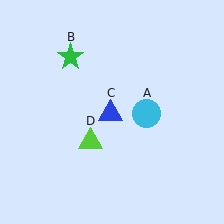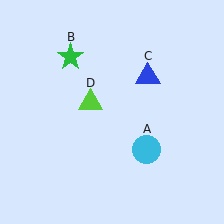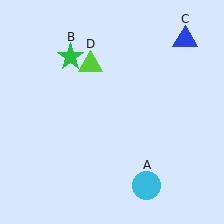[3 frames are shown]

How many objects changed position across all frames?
3 objects changed position: cyan circle (object A), blue triangle (object C), lime triangle (object D).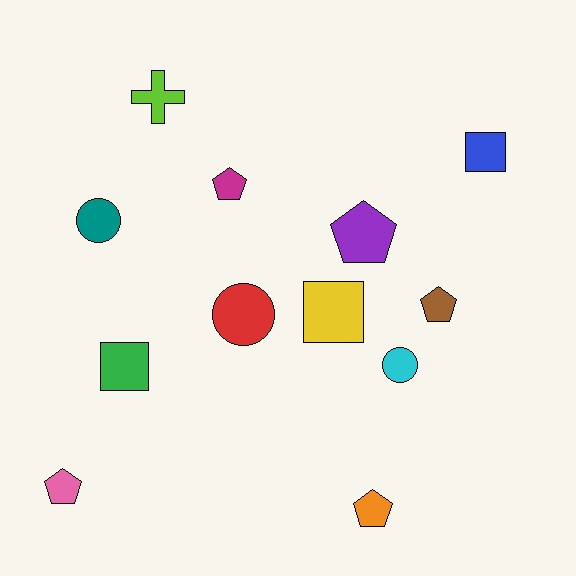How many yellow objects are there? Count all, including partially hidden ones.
There is 1 yellow object.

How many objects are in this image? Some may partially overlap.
There are 12 objects.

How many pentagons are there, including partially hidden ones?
There are 5 pentagons.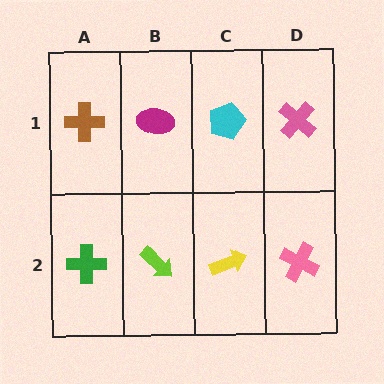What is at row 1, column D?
A pink cross.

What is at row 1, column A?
A brown cross.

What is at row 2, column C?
A yellow arrow.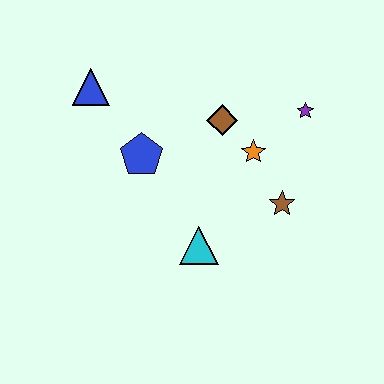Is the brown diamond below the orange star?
No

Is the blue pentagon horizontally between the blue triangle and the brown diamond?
Yes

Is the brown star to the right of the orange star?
Yes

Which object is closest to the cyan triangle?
The brown star is closest to the cyan triangle.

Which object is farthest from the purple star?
The blue triangle is farthest from the purple star.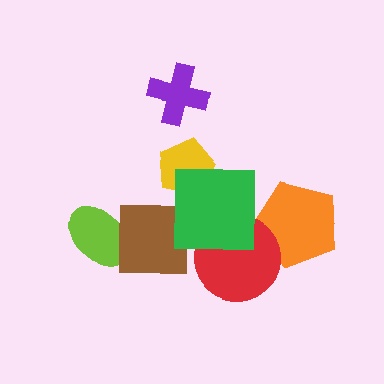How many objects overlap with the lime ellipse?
1 object overlaps with the lime ellipse.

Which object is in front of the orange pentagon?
The red circle is in front of the orange pentagon.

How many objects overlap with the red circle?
2 objects overlap with the red circle.